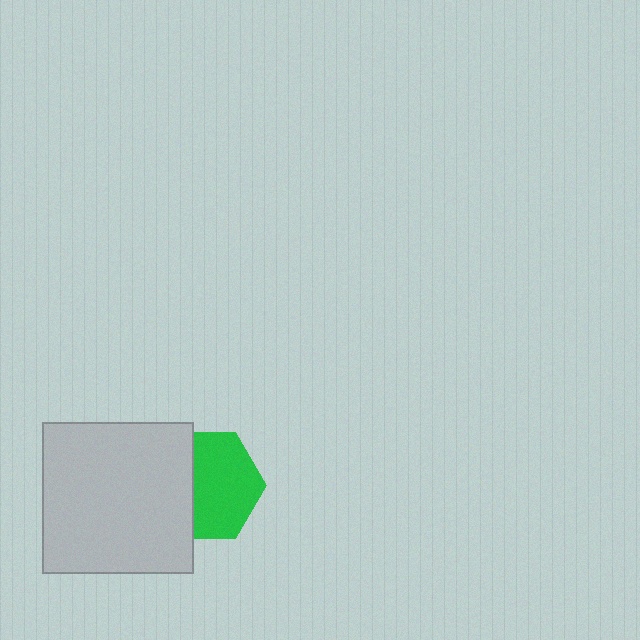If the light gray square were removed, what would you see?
You would see the complete green hexagon.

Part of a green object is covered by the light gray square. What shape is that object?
It is a hexagon.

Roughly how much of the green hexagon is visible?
About half of it is visible (roughly 62%).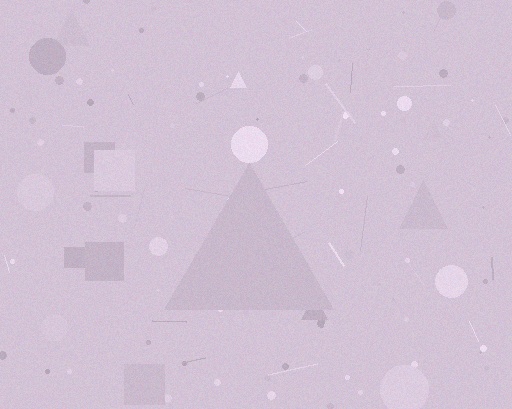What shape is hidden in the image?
A triangle is hidden in the image.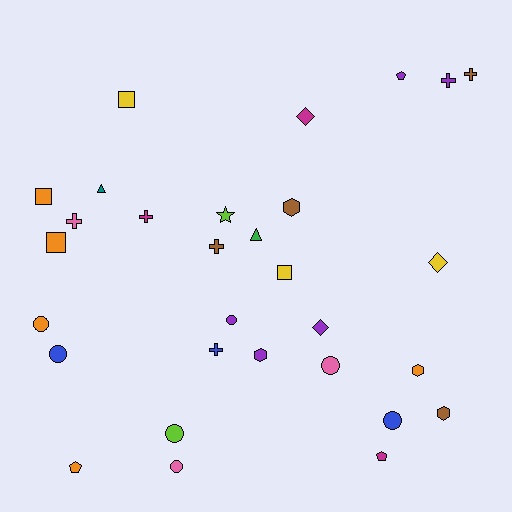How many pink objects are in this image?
There are 3 pink objects.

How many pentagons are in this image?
There are 3 pentagons.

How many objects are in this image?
There are 30 objects.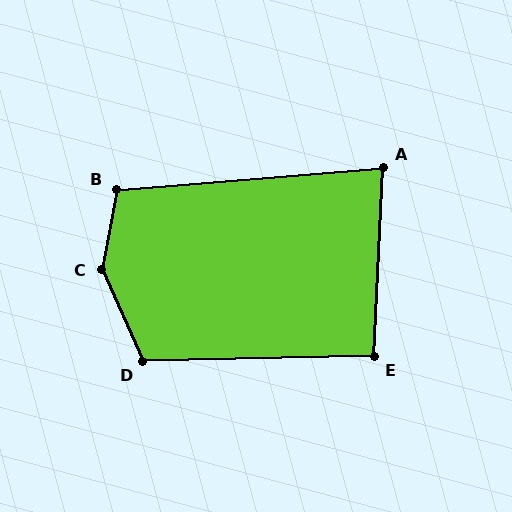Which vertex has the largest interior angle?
C, at approximately 146 degrees.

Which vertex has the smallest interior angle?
A, at approximately 83 degrees.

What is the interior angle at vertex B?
Approximately 105 degrees (obtuse).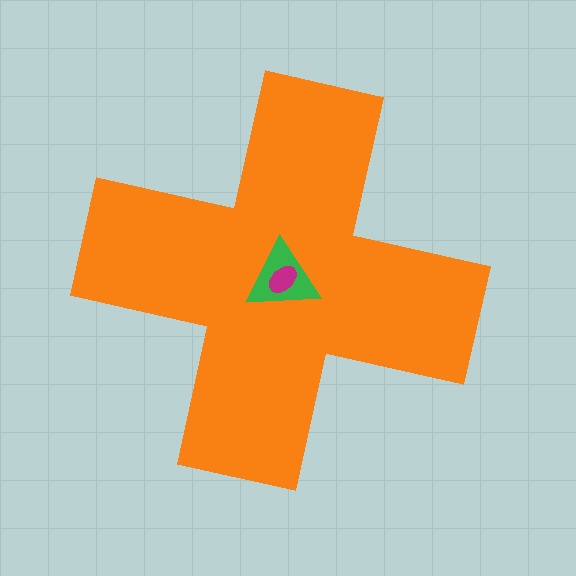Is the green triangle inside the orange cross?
Yes.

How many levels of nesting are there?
3.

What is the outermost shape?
The orange cross.